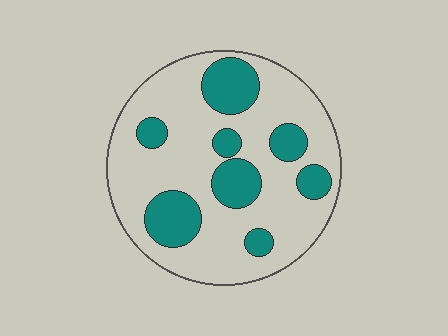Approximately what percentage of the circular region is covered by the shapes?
Approximately 25%.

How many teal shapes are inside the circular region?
8.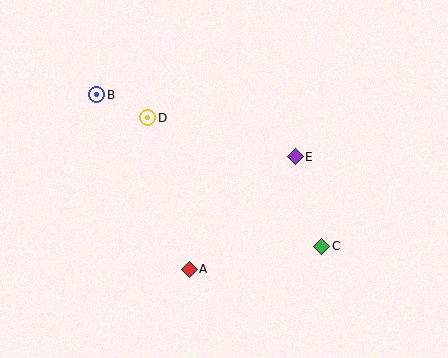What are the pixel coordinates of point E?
Point E is at (295, 157).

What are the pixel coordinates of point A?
Point A is at (189, 269).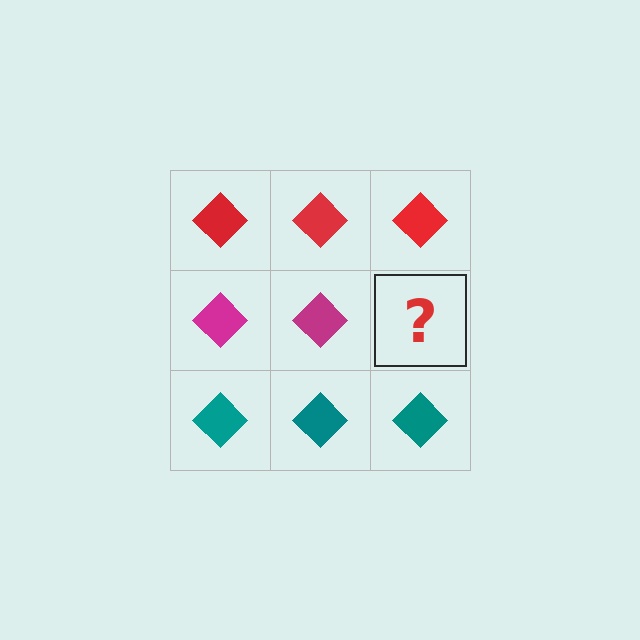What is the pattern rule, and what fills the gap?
The rule is that each row has a consistent color. The gap should be filled with a magenta diamond.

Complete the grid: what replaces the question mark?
The question mark should be replaced with a magenta diamond.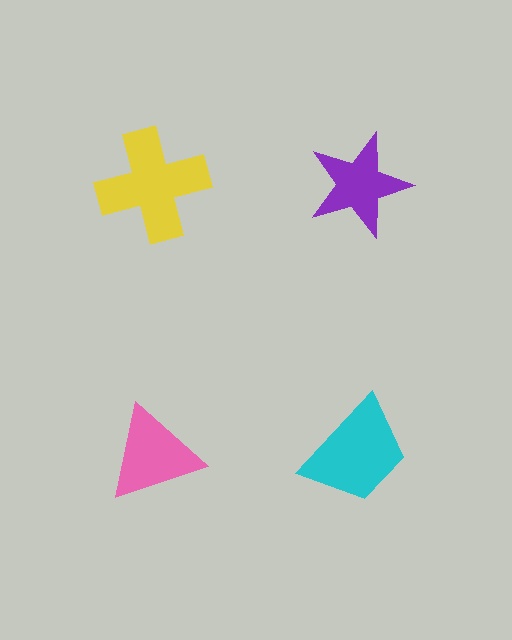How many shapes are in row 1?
2 shapes.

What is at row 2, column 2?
A cyan trapezoid.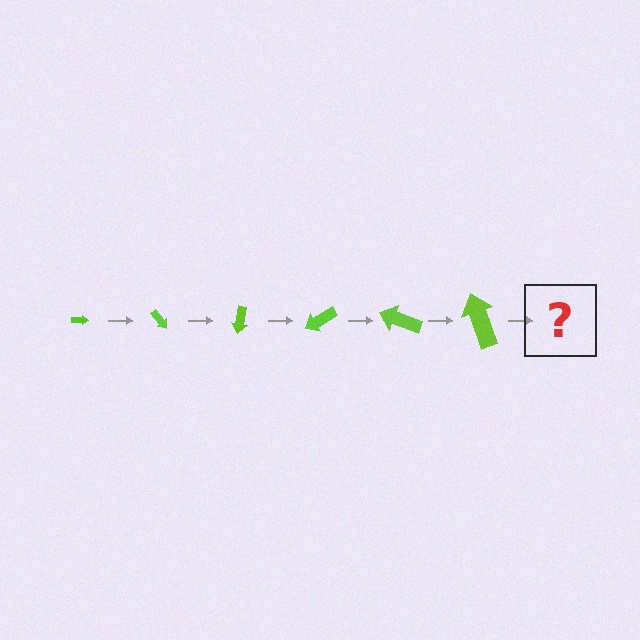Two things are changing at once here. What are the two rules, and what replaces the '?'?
The two rules are that the arrow grows larger each step and it rotates 50 degrees each step. The '?' should be an arrow, larger than the previous one and rotated 300 degrees from the start.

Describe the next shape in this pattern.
It should be an arrow, larger than the previous one and rotated 300 degrees from the start.